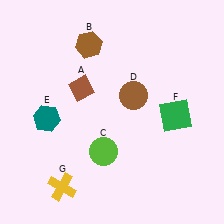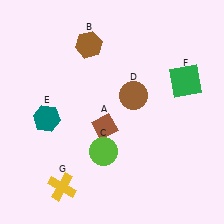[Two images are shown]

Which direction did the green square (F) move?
The green square (F) moved up.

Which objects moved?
The objects that moved are: the brown diamond (A), the green square (F).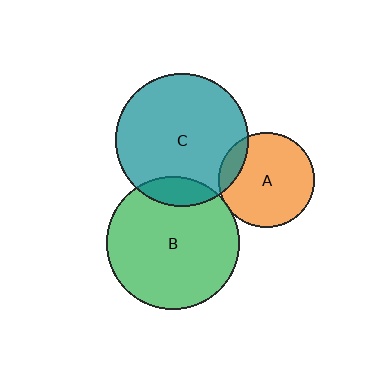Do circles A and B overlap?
Yes.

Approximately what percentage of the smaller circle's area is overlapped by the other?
Approximately 5%.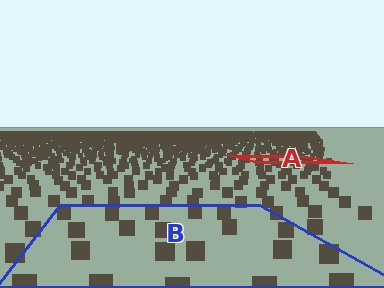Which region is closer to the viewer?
Region B is closer. The texture elements there are larger and more spread out.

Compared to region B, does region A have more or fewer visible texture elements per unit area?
Region A has more texture elements per unit area — they are packed more densely because it is farther away.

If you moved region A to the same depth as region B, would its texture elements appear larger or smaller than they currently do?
They would appear larger. At a closer depth, the same texture elements are projected at a bigger on-screen size.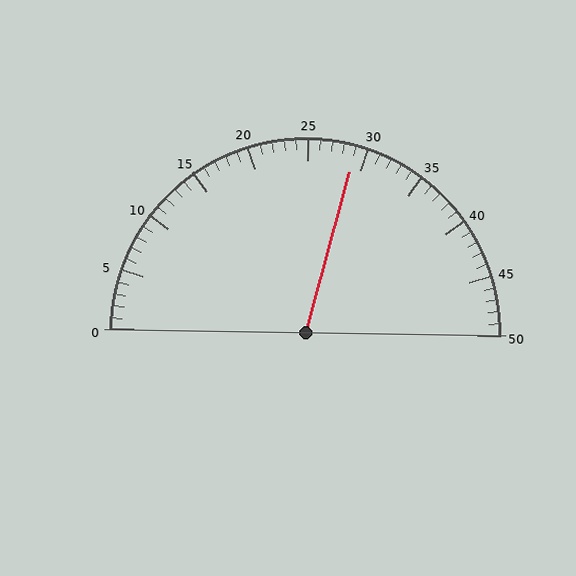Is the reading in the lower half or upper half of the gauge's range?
The reading is in the upper half of the range (0 to 50).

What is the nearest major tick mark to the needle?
The nearest major tick mark is 30.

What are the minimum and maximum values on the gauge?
The gauge ranges from 0 to 50.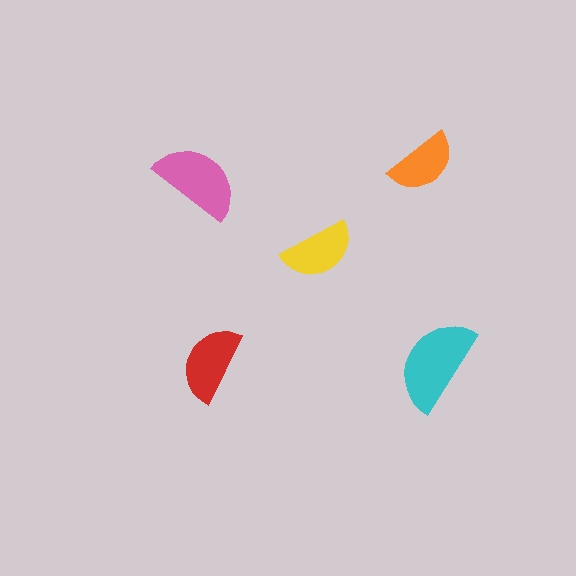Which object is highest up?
The orange semicircle is topmost.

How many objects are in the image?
There are 5 objects in the image.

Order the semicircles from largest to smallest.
the cyan one, the pink one, the red one, the yellow one, the orange one.